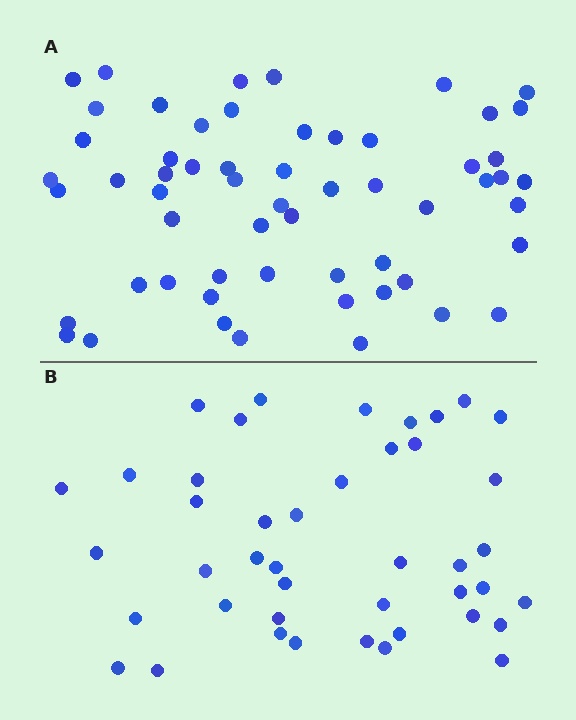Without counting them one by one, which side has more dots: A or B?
Region A (the top region) has more dots.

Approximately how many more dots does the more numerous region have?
Region A has approximately 15 more dots than region B.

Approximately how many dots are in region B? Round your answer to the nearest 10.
About 40 dots. (The exact count is 43, which rounds to 40.)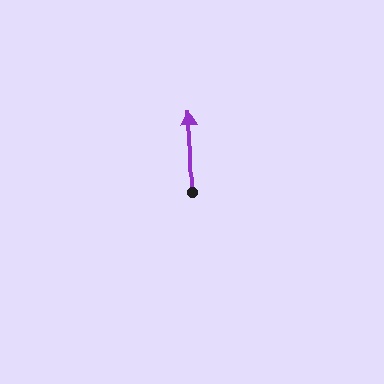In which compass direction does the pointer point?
North.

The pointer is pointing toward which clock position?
Roughly 12 o'clock.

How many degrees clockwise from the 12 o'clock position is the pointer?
Approximately 359 degrees.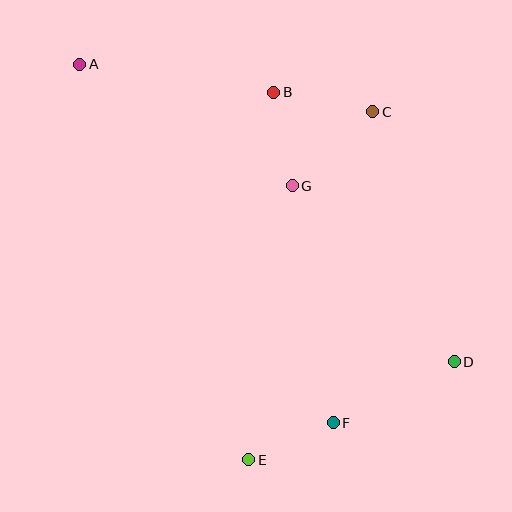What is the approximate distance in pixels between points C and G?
The distance between C and G is approximately 109 pixels.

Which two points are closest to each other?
Points E and F are closest to each other.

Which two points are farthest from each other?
Points A and D are farthest from each other.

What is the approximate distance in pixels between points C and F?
The distance between C and F is approximately 313 pixels.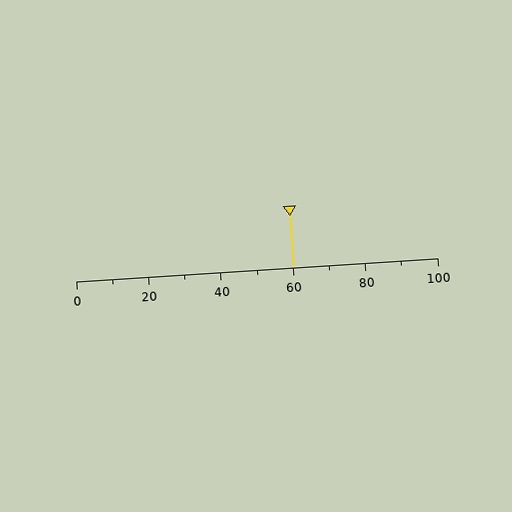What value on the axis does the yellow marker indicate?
The marker indicates approximately 60.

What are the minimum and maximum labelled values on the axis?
The axis runs from 0 to 100.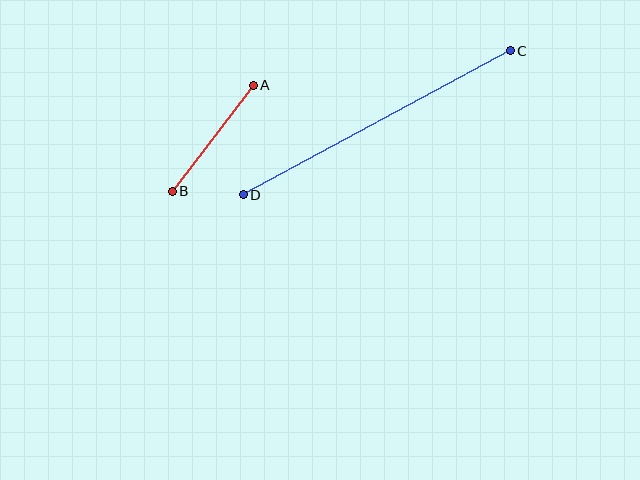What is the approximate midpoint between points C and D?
The midpoint is at approximately (377, 123) pixels.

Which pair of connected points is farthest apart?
Points C and D are farthest apart.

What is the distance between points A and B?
The distance is approximately 134 pixels.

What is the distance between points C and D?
The distance is approximately 303 pixels.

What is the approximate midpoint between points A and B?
The midpoint is at approximately (213, 138) pixels.